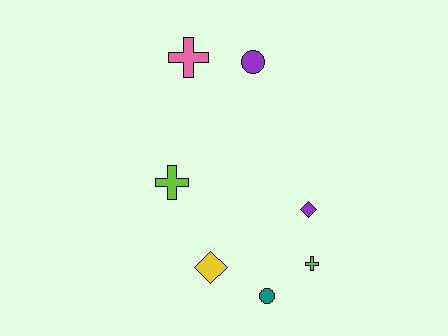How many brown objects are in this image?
There are no brown objects.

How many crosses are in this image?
There are 3 crosses.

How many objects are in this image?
There are 7 objects.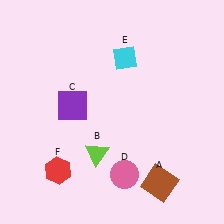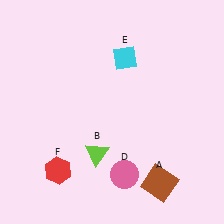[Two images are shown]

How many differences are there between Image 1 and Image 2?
There is 1 difference between the two images.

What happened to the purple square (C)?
The purple square (C) was removed in Image 2. It was in the top-left area of Image 1.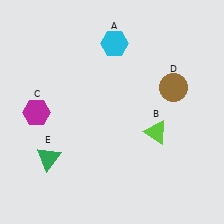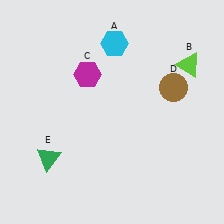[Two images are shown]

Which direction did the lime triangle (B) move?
The lime triangle (B) moved up.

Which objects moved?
The objects that moved are: the lime triangle (B), the magenta hexagon (C).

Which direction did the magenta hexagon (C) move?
The magenta hexagon (C) moved right.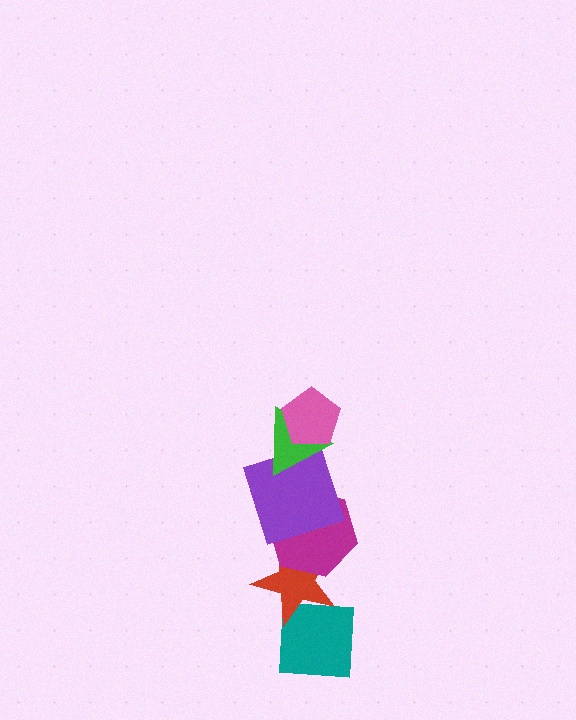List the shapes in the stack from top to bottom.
From top to bottom: the pink pentagon, the green triangle, the purple square, the magenta hexagon, the red star, the teal square.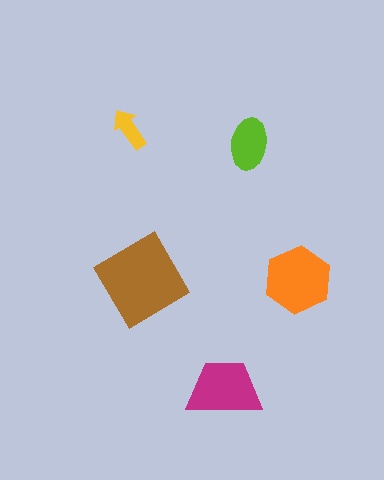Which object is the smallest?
The yellow arrow.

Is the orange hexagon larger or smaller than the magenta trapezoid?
Larger.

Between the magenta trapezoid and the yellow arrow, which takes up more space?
The magenta trapezoid.